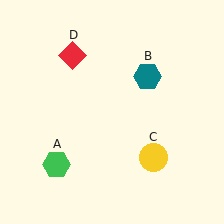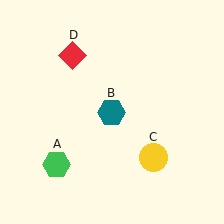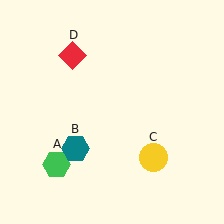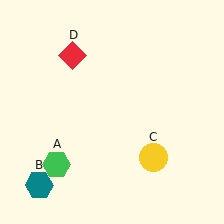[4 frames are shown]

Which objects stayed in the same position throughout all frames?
Green hexagon (object A) and yellow circle (object C) and red diamond (object D) remained stationary.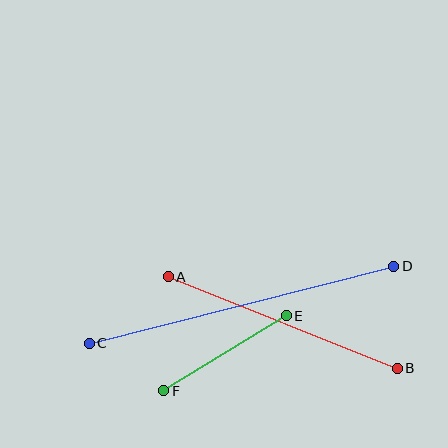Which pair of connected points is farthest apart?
Points C and D are farthest apart.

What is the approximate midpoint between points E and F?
The midpoint is at approximately (225, 353) pixels.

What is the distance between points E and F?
The distance is approximately 144 pixels.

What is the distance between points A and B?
The distance is approximately 247 pixels.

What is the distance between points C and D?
The distance is approximately 314 pixels.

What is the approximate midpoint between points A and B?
The midpoint is at approximately (283, 322) pixels.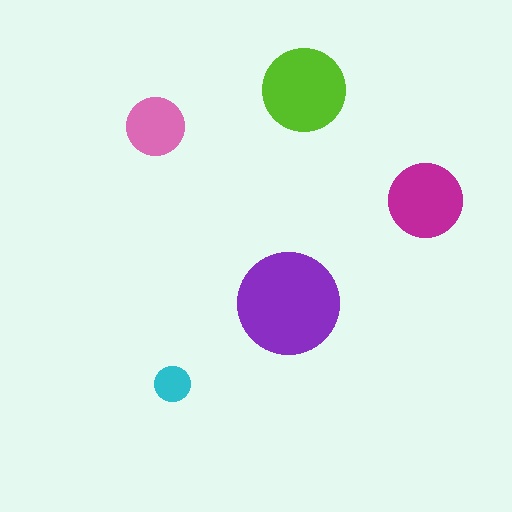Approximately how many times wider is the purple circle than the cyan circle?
About 3 times wider.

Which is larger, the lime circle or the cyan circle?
The lime one.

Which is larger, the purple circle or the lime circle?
The purple one.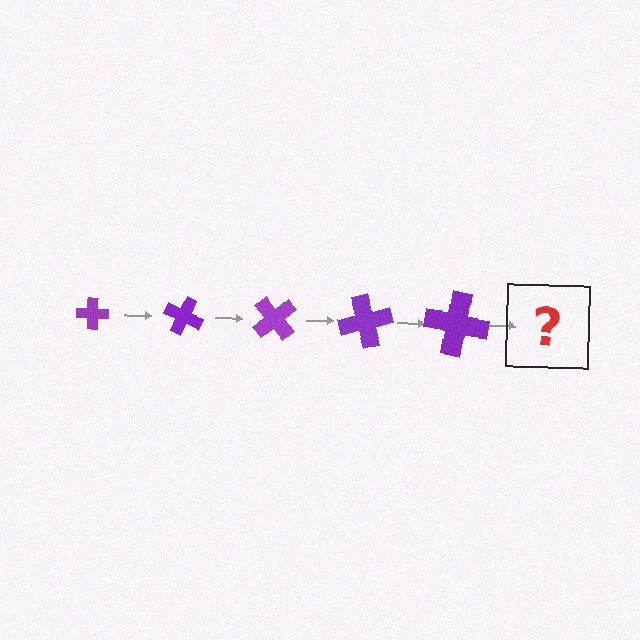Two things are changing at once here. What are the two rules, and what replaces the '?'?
The two rules are that the cross grows larger each step and it rotates 25 degrees each step. The '?' should be a cross, larger than the previous one and rotated 125 degrees from the start.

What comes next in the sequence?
The next element should be a cross, larger than the previous one and rotated 125 degrees from the start.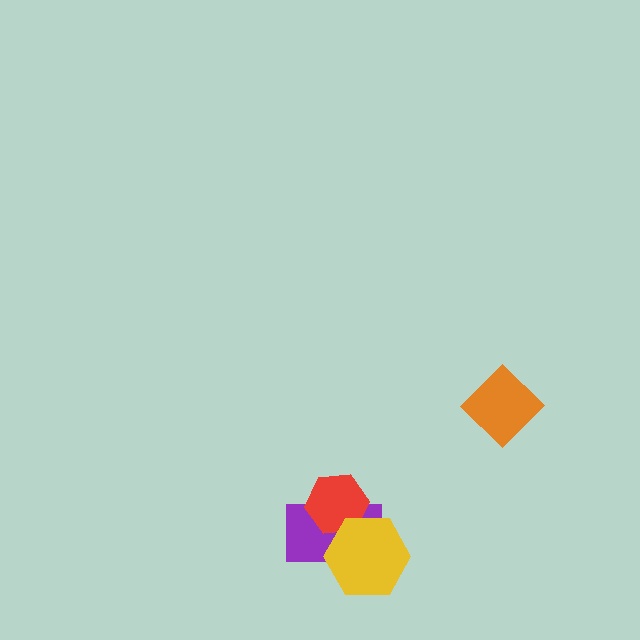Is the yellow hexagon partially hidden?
No, no other shape covers it.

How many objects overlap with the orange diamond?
0 objects overlap with the orange diamond.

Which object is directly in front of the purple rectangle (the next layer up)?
The red hexagon is directly in front of the purple rectangle.